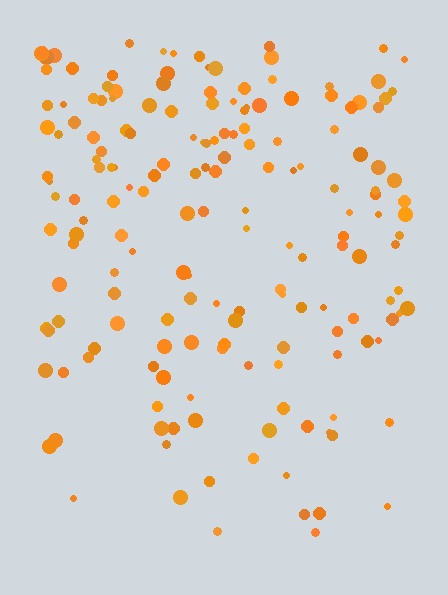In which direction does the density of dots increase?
From bottom to top, with the top side densest.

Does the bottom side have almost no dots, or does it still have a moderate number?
Still a moderate number, just noticeably fewer than the top.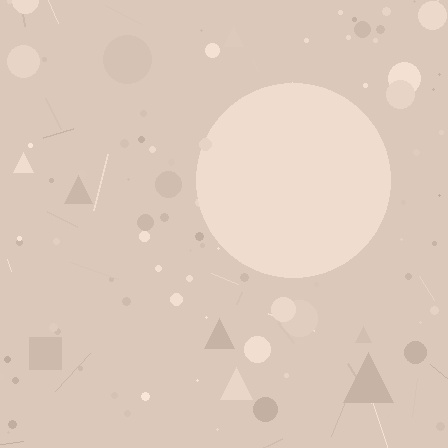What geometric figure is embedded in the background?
A circle is embedded in the background.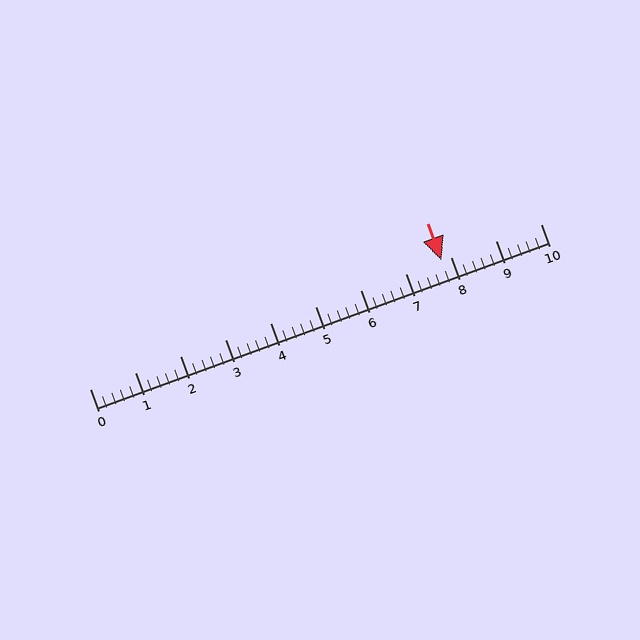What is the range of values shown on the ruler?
The ruler shows values from 0 to 10.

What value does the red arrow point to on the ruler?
The red arrow points to approximately 7.8.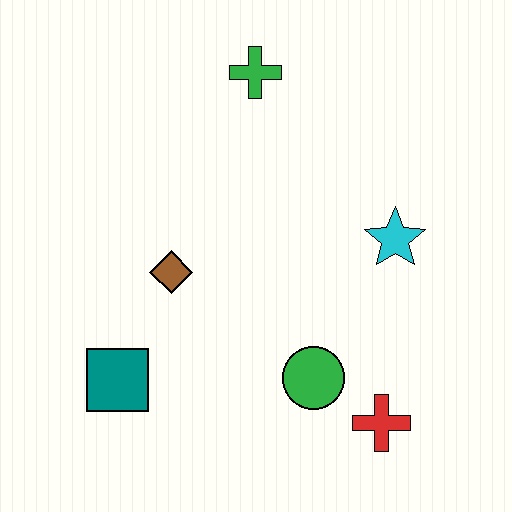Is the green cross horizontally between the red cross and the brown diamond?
Yes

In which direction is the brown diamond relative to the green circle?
The brown diamond is to the left of the green circle.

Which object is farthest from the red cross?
The green cross is farthest from the red cross.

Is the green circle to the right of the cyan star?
No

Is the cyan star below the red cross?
No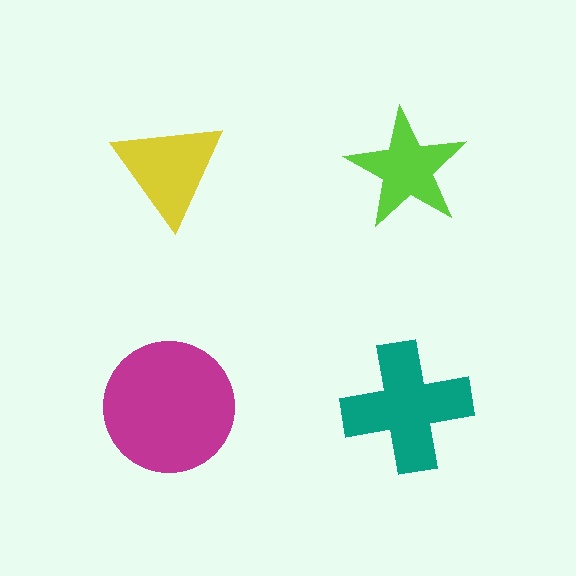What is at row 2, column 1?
A magenta circle.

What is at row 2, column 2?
A teal cross.